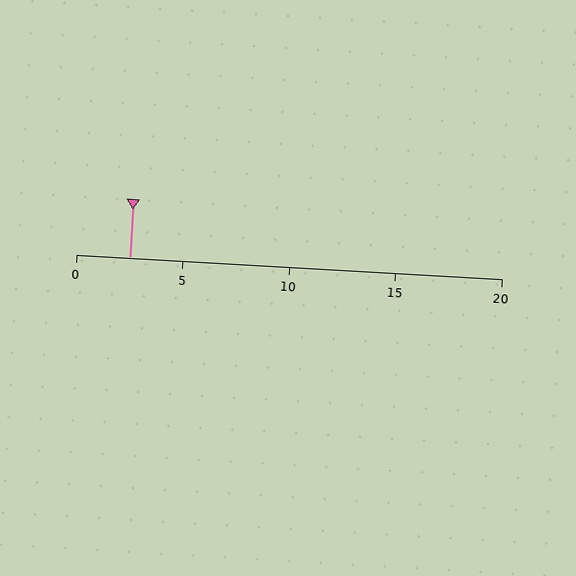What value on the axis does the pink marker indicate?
The marker indicates approximately 2.5.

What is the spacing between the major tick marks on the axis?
The major ticks are spaced 5 apart.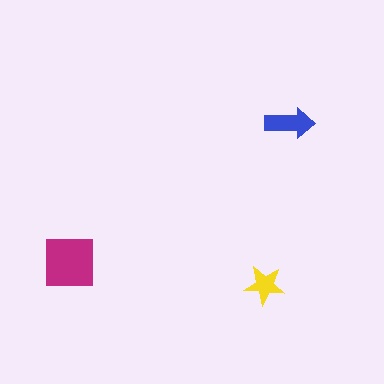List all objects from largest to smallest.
The magenta square, the blue arrow, the yellow star.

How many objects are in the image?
There are 3 objects in the image.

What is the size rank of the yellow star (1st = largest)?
3rd.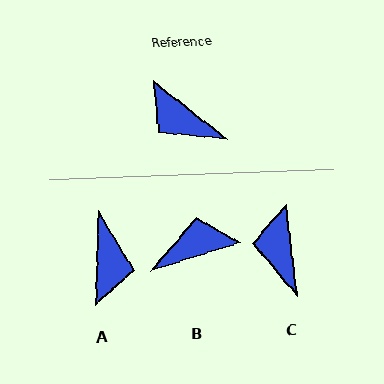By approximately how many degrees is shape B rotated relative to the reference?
Approximately 125 degrees clockwise.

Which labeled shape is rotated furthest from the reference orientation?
A, about 127 degrees away.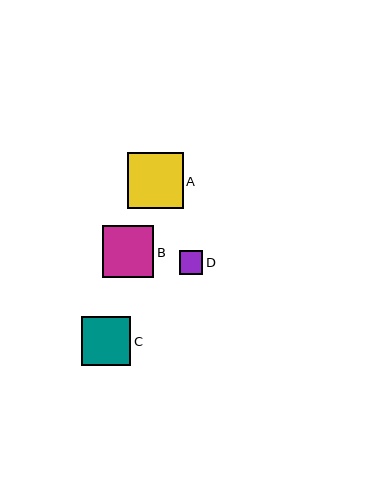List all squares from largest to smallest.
From largest to smallest: A, B, C, D.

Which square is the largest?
Square A is the largest with a size of approximately 56 pixels.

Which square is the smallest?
Square D is the smallest with a size of approximately 23 pixels.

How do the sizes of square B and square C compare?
Square B and square C are approximately the same size.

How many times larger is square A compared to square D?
Square A is approximately 2.4 times the size of square D.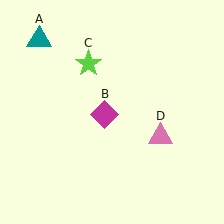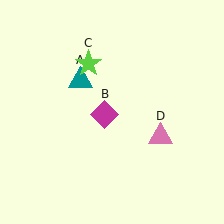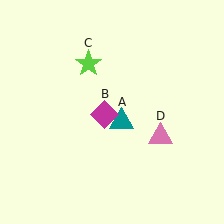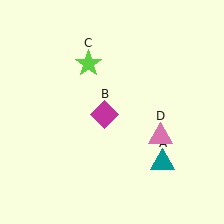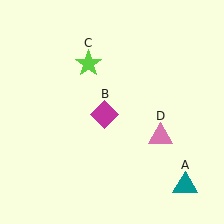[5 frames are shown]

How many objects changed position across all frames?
1 object changed position: teal triangle (object A).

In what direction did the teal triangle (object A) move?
The teal triangle (object A) moved down and to the right.